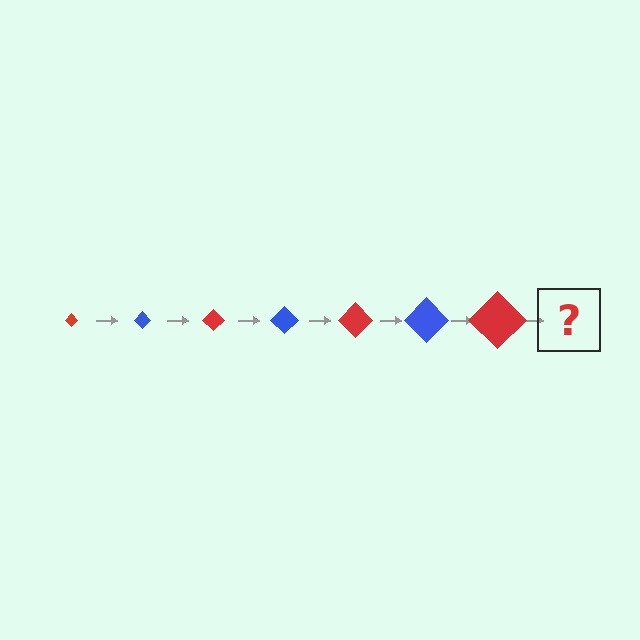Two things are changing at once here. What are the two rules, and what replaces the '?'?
The two rules are that the diamond grows larger each step and the color cycles through red and blue. The '?' should be a blue diamond, larger than the previous one.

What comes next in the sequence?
The next element should be a blue diamond, larger than the previous one.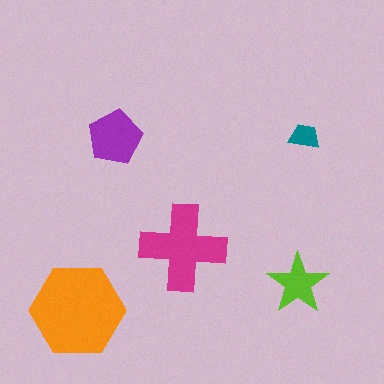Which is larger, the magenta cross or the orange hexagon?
The orange hexagon.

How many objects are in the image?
There are 5 objects in the image.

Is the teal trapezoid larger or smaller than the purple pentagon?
Smaller.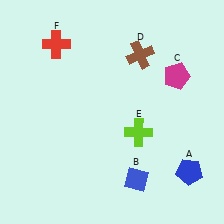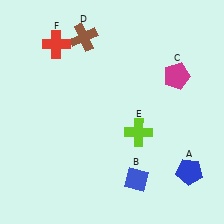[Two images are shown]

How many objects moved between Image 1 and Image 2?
1 object moved between the two images.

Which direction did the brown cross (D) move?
The brown cross (D) moved left.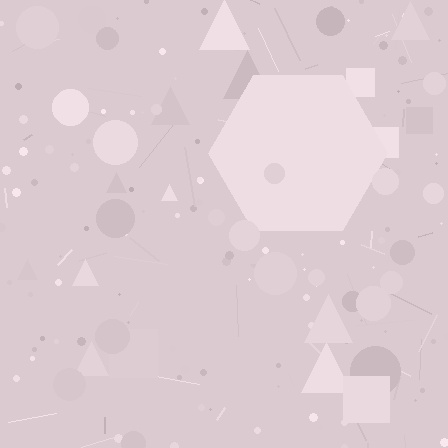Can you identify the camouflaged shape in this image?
The camouflaged shape is a hexagon.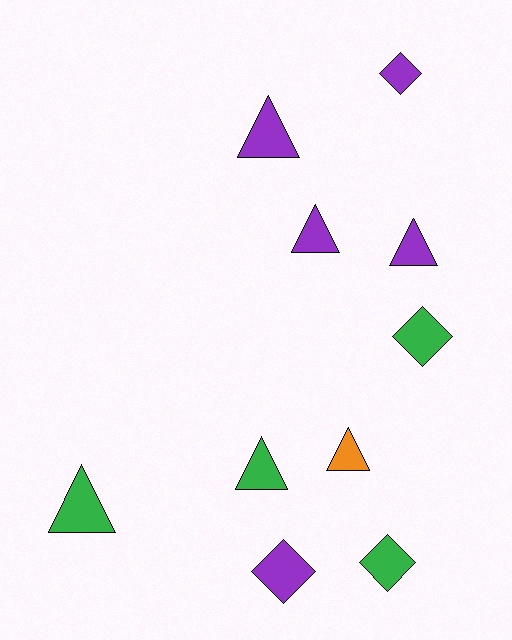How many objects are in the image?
There are 10 objects.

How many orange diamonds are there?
There are no orange diamonds.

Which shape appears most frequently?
Triangle, with 6 objects.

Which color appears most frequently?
Purple, with 5 objects.